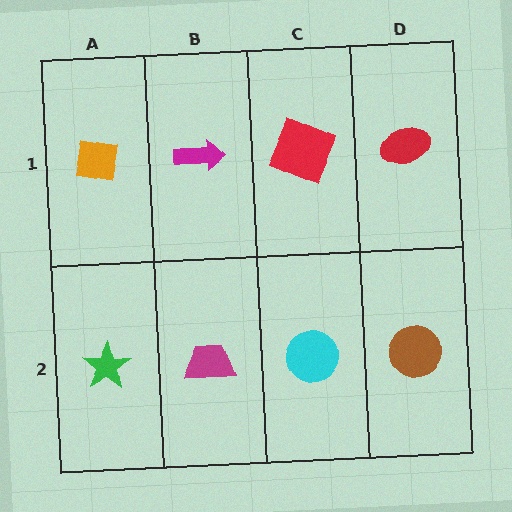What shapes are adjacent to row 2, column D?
A red ellipse (row 1, column D), a cyan circle (row 2, column C).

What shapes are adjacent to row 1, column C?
A cyan circle (row 2, column C), a magenta arrow (row 1, column B), a red ellipse (row 1, column D).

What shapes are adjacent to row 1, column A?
A green star (row 2, column A), a magenta arrow (row 1, column B).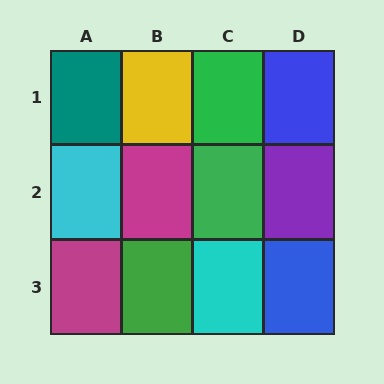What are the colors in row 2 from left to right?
Cyan, magenta, green, purple.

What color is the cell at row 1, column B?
Yellow.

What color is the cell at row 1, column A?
Teal.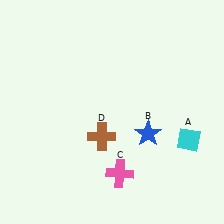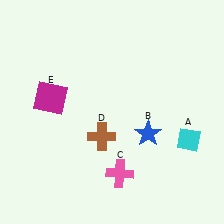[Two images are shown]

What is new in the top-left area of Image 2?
A magenta square (E) was added in the top-left area of Image 2.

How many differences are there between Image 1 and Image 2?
There is 1 difference between the two images.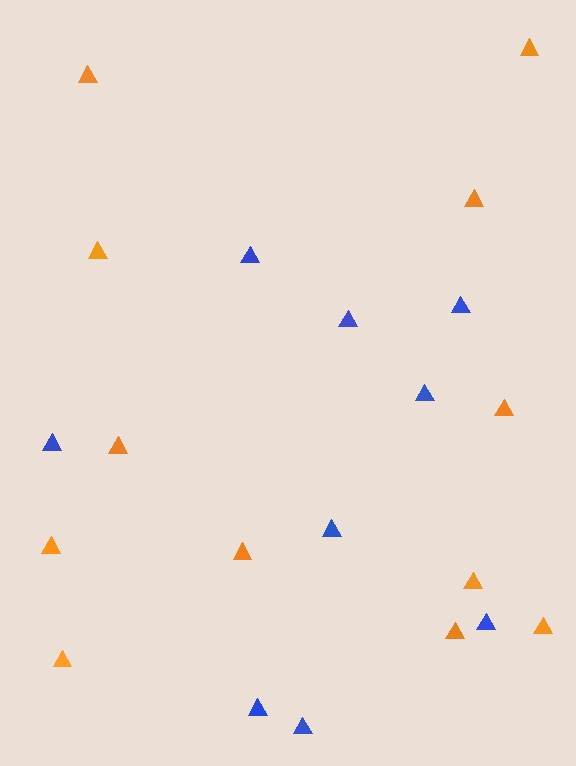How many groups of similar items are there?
There are 2 groups: one group of blue triangles (9) and one group of orange triangles (12).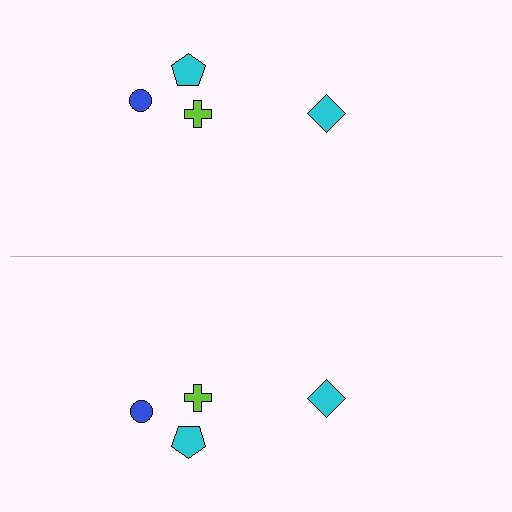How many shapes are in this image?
There are 8 shapes in this image.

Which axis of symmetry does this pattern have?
The pattern has a horizontal axis of symmetry running through the center of the image.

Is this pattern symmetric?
Yes, this pattern has bilateral (reflection) symmetry.